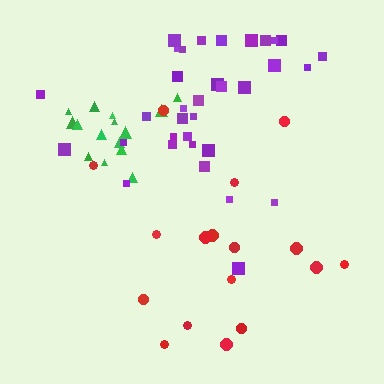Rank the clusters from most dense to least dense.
green, purple, red.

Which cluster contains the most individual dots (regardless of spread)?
Purple (34).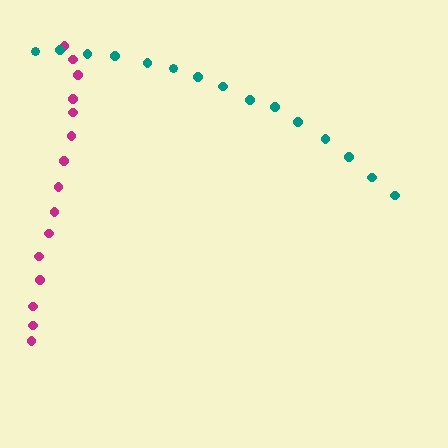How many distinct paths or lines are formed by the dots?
There are 2 distinct paths.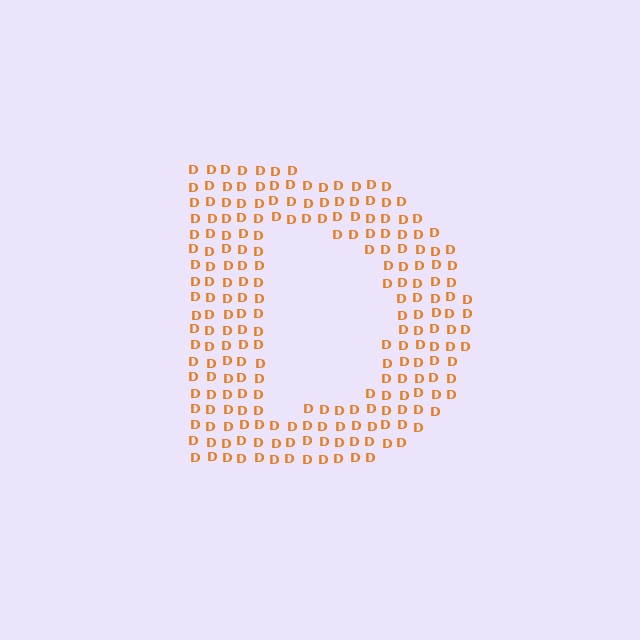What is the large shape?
The large shape is the letter D.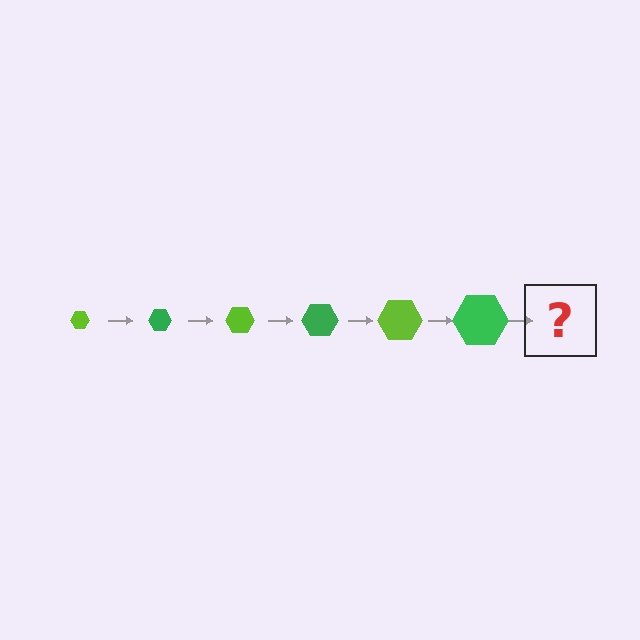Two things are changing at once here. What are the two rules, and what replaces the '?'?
The two rules are that the hexagon grows larger each step and the color cycles through lime and green. The '?' should be a lime hexagon, larger than the previous one.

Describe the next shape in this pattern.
It should be a lime hexagon, larger than the previous one.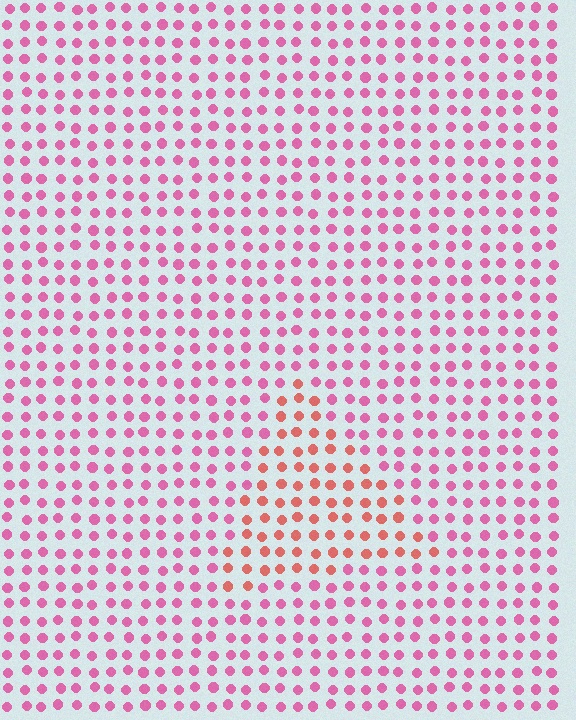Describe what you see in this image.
The image is filled with small pink elements in a uniform arrangement. A triangle-shaped region is visible where the elements are tinted to a slightly different hue, forming a subtle color boundary.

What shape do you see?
I see a triangle.